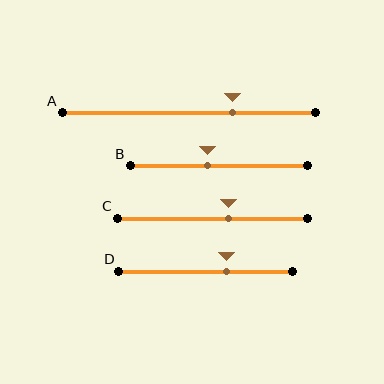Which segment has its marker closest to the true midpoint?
Segment B has its marker closest to the true midpoint.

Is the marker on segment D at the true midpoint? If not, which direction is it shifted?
No, the marker on segment D is shifted to the right by about 12% of the segment length.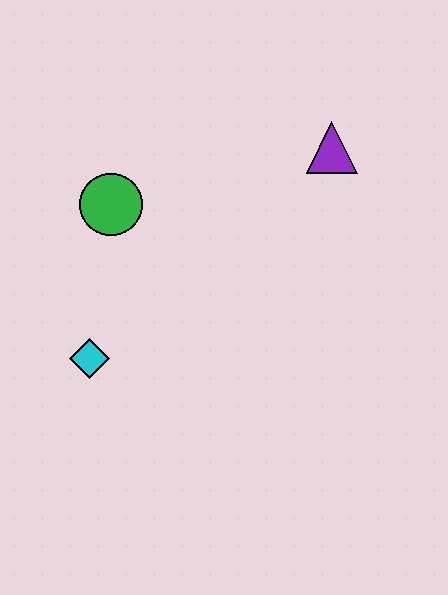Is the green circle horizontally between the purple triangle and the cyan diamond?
Yes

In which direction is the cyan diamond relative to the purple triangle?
The cyan diamond is to the left of the purple triangle.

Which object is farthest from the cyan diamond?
The purple triangle is farthest from the cyan diamond.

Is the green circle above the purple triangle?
No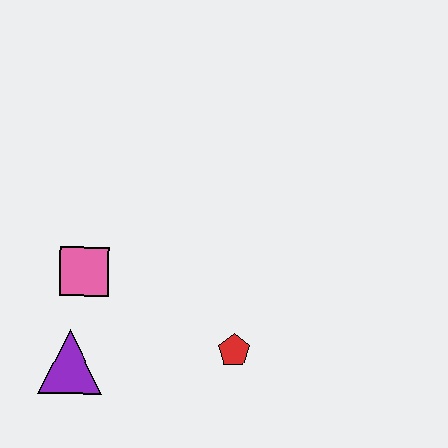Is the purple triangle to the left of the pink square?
Yes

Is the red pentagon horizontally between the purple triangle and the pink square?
No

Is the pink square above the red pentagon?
Yes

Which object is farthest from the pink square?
The red pentagon is farthest from the pink square.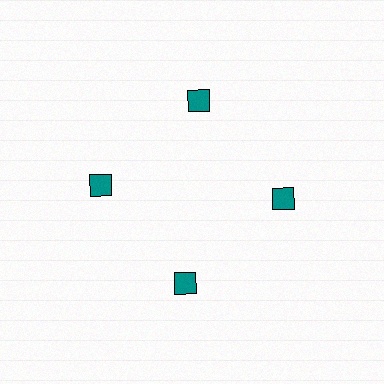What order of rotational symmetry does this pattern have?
This pattern has 4-fold rotational symmetry.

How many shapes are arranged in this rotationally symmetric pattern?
There are 4 shapes, arranged in 4 groups of 1.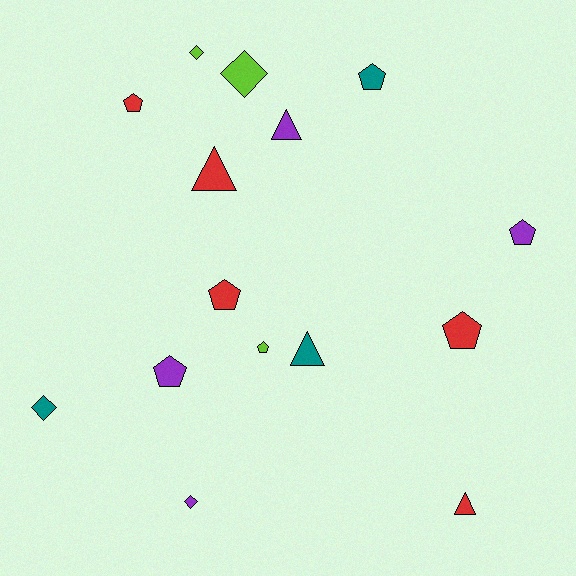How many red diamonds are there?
There are no red diamonds.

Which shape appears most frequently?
Pentagon, with 7 objects.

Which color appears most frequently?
Red, with 5 objects.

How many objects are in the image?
There are 15 objects.